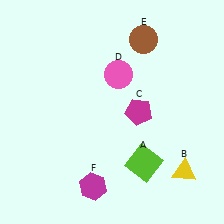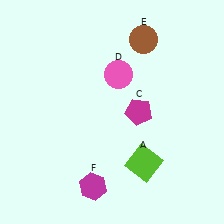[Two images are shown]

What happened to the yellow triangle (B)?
The yellow triangle (B) was removed in Image 2. It was in the bottom-right area of Image 1.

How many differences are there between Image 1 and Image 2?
There is 1 difference between the two images.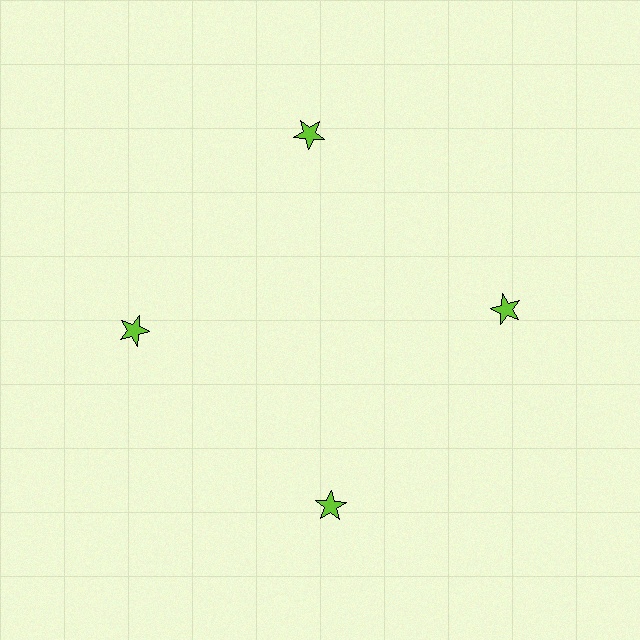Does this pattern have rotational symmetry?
Yes, this pattern has 4-fold rotational symmetry. It looks the same after rotating 90 degrees around the center.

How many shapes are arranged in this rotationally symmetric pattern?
There are 4 shapes, arranged in 4 groups of 1.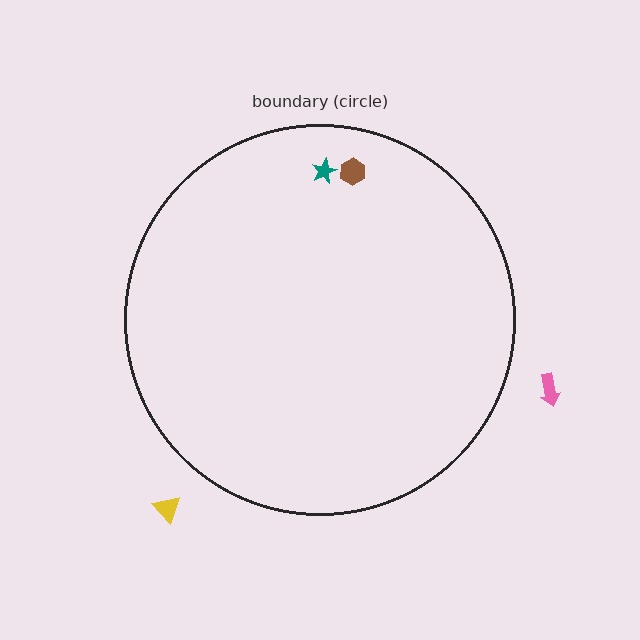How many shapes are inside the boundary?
2 inside, 2 outside.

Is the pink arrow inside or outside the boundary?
Outside.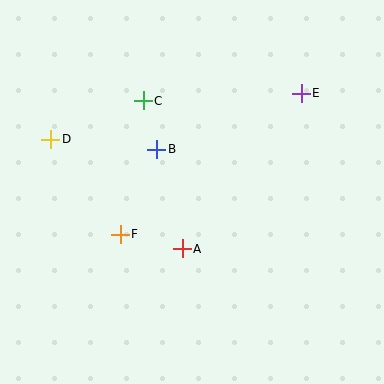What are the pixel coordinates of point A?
Point A is at (182, 249).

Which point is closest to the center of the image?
Point B at (156, 149) is closest to the center.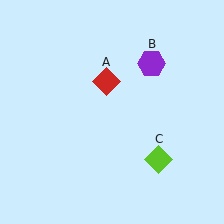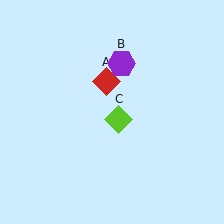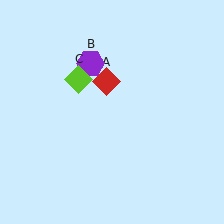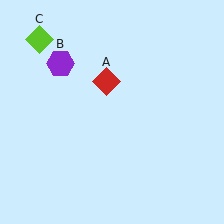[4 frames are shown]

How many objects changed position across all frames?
2 objects changed position: purple hexagon (object B), lime diamond (object C).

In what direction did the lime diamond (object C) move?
The lime diamond (object C) moved up and to the left.